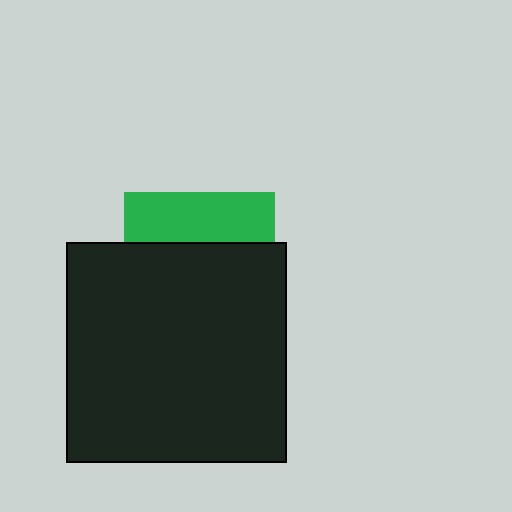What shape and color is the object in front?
The object in front is a black square.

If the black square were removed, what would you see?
You would see the complete green square.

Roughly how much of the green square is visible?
A small part of it is visible (roughly 33%).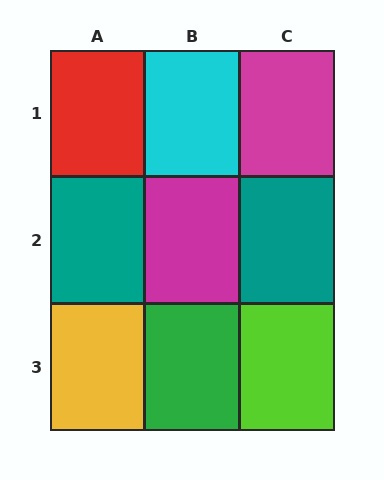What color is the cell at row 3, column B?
Green.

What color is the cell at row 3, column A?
Yellow.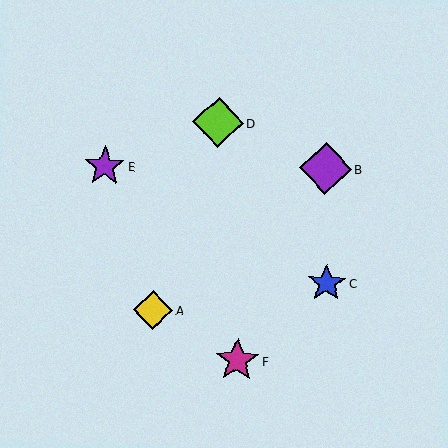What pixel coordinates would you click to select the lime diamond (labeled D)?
Click at (218, 122) to select the lime diamond D.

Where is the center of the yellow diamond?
The center of the yellow diamond is at (153, 310).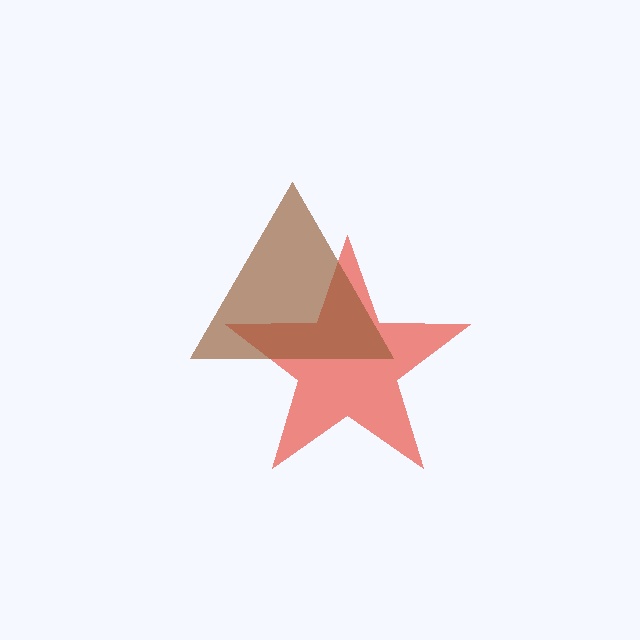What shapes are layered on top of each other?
The layered shapes are: a red star, a brown triangle.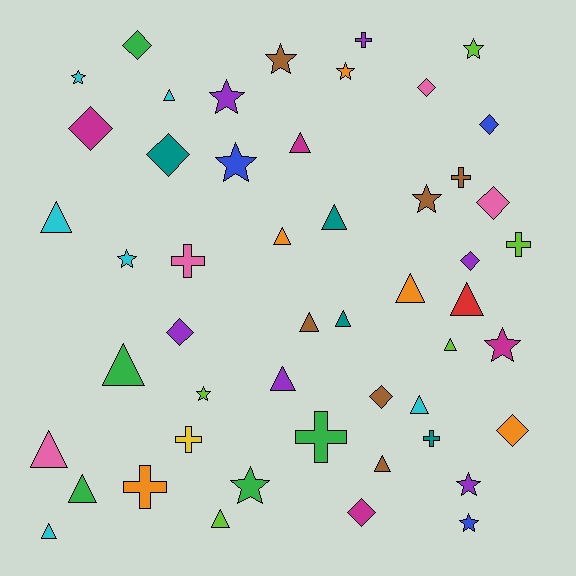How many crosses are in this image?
There are 8 crosses.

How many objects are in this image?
There are 50 objects.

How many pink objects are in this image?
There are 4 pink objects.